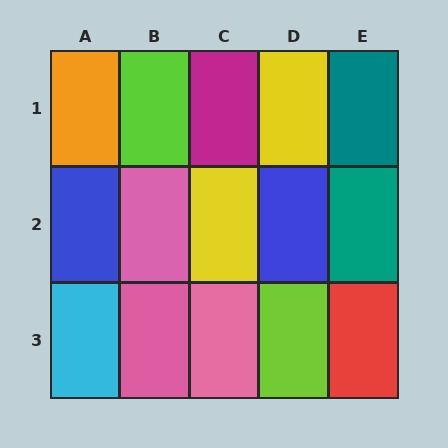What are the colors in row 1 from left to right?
Orange, lime, magenta, yellow, teal.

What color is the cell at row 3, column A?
Cyan.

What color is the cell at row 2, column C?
Yellow.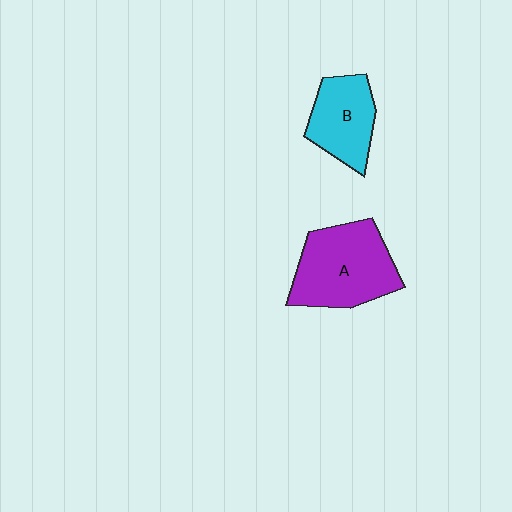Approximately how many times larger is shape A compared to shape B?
Approximately 1.5 times.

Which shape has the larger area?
Shape A (purple).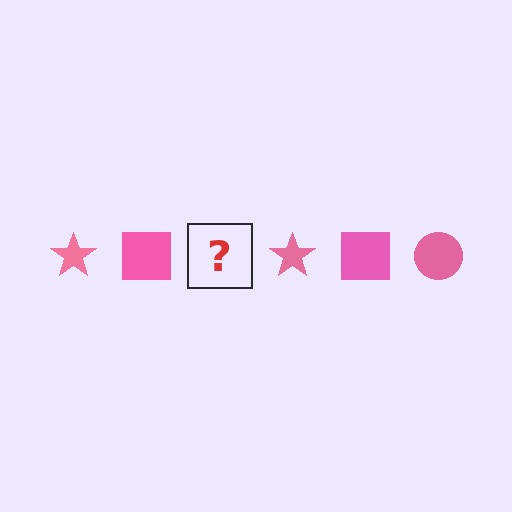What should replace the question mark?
The question mark should be replaced with a pink circle.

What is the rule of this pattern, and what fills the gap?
The rule is that the pattern cycles through star, square, circle shapes in pink. The gap should be filled with a pink circle.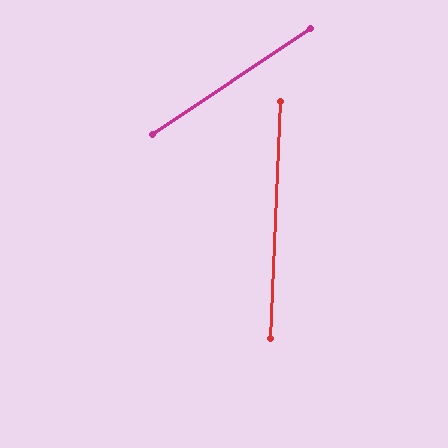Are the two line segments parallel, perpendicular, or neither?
Neither parallel nor perpendicular — they differ by about 54°.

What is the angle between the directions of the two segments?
Approximately 54 degrees.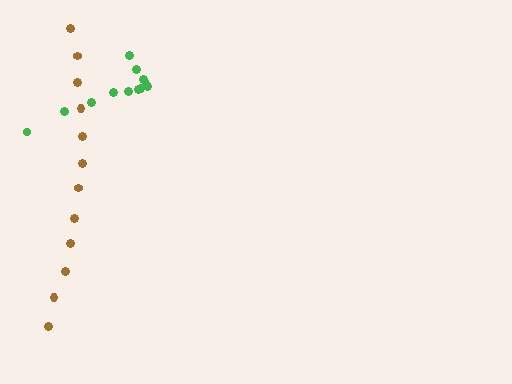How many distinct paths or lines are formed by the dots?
There are 2 distinct paths.